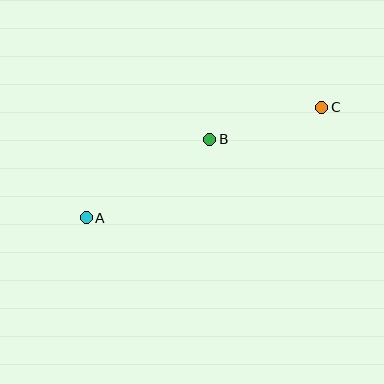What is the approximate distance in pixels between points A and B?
The distance between A and B is approximately 146 pixels.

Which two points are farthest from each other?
Points A and C are farthest from each other.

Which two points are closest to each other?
Points B and C are closest to each other.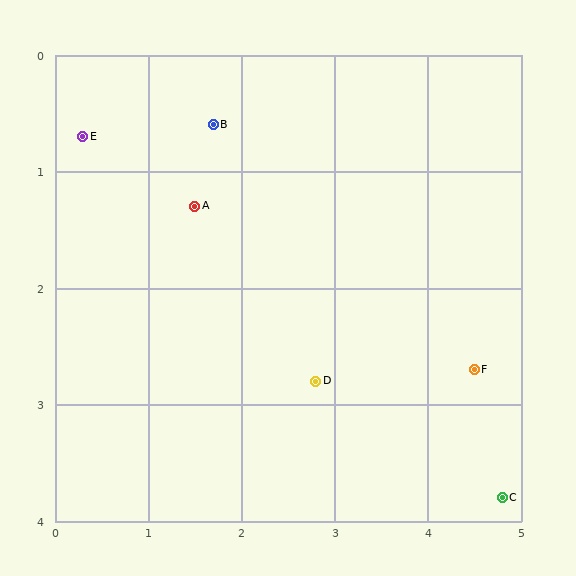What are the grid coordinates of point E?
Point E is at approximately (0.3, 0.7).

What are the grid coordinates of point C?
Point C is at approximately (4.8, 3.8).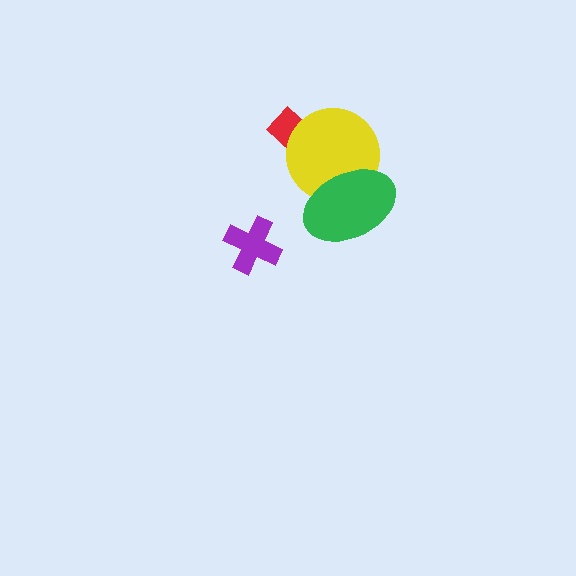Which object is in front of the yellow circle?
The green ellipse is in front of the yellow circle.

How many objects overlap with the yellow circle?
2 objects overlap with the yellow circle.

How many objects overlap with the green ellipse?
1 object overlaps with the green ellipse.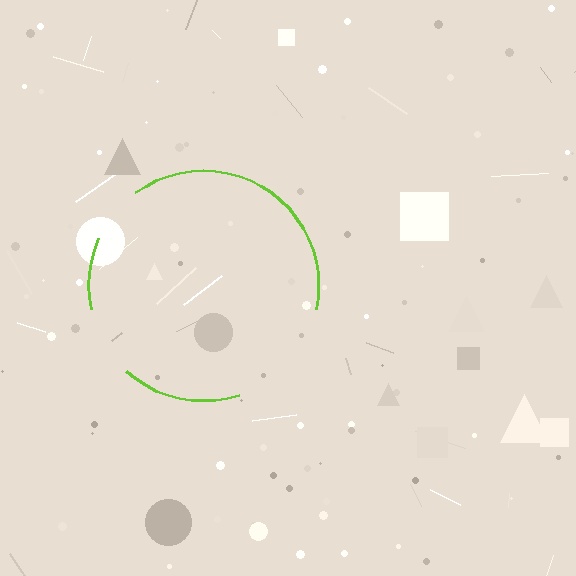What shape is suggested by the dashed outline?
The dashed outline suggests a circle.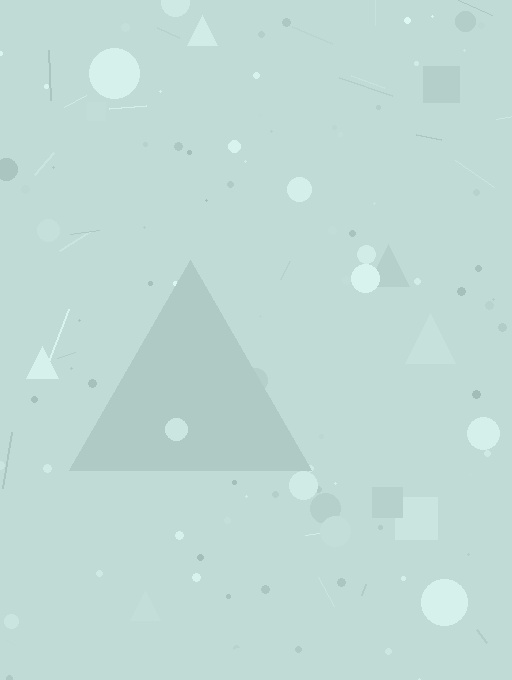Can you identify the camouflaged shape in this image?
The camouflaged shape is a triangle.